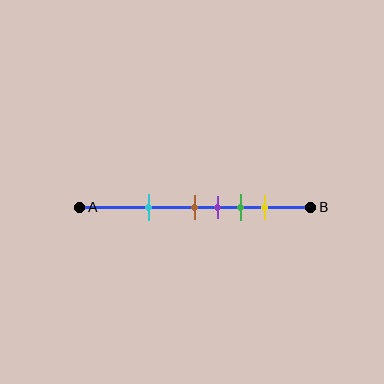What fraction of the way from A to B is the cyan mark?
The cyan mark is approximately 30% (0.3) of the way from A to B.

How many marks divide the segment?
There are 5 marks dividing the segment.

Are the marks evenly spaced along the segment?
No, the marks are not evenly spaced.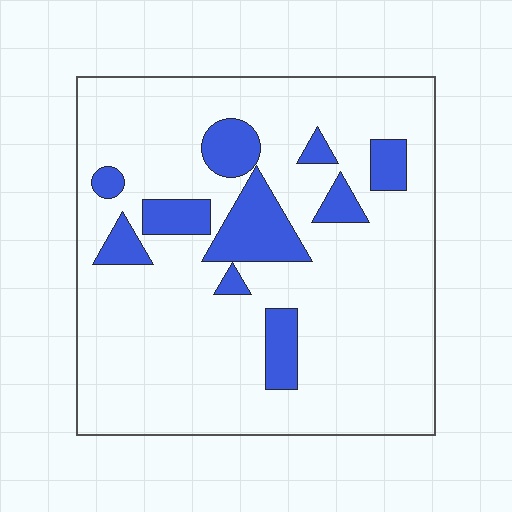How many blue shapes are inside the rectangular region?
10.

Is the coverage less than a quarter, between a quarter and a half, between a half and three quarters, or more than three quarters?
Less than a quarter.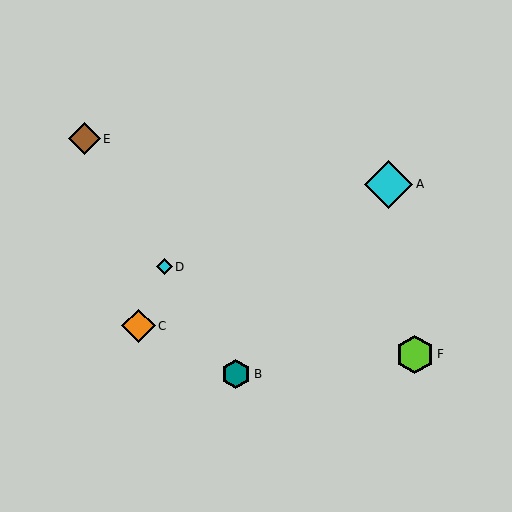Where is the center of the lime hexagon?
The center of the lime hexagon is at (415, 354).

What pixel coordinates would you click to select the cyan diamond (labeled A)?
Click at (388, 184) to select the cyan diamond A.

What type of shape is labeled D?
Shape D is a cyan diamond.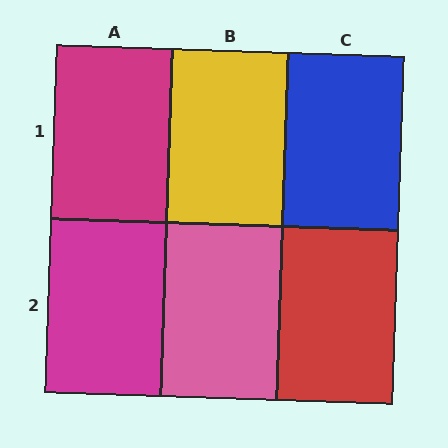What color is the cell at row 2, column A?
Magenta.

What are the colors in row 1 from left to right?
Magenta, yellow, blue.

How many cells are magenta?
2 cells are magenta.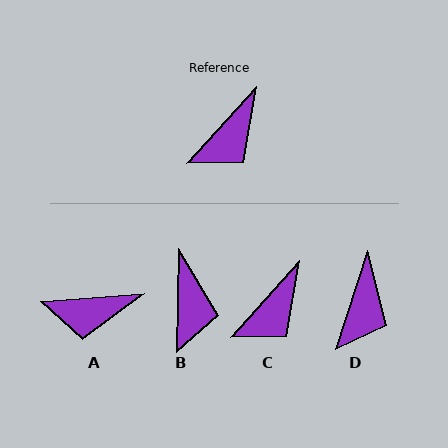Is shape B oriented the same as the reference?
No, it is off by about 41 degrees.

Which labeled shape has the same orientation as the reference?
C.